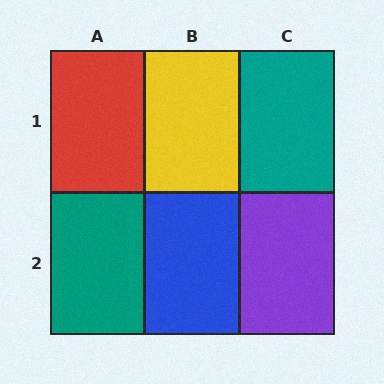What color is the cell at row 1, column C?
Teal.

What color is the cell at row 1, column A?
Red.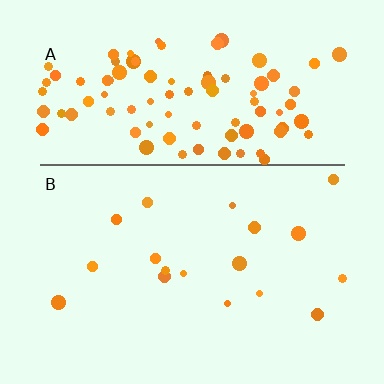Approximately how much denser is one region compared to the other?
Approximately 5.6× — region A over region B.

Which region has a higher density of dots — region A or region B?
A (the top).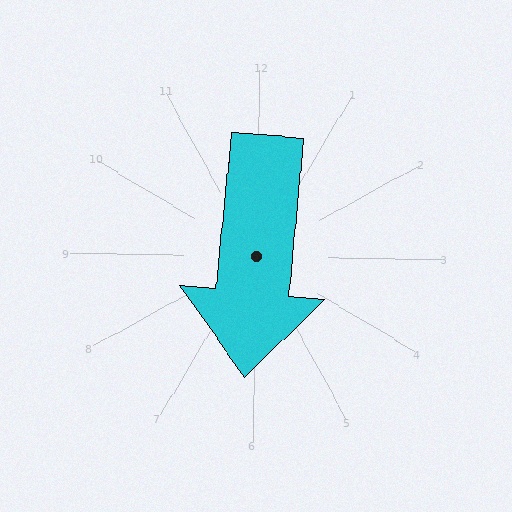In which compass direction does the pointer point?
South.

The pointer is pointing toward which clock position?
Roughly 6 o'clock.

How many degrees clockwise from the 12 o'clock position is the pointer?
Approximately 184 degrees.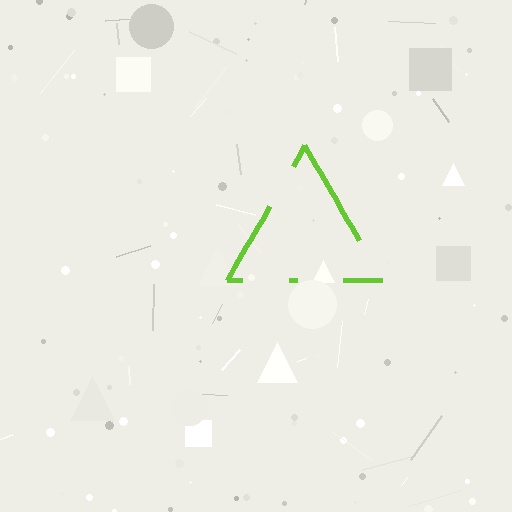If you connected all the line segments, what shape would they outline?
They would outline a triangle.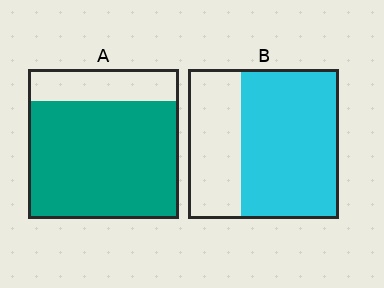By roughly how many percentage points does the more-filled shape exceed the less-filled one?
By roughly 15 percentage points (A over B).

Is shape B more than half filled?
Yes.